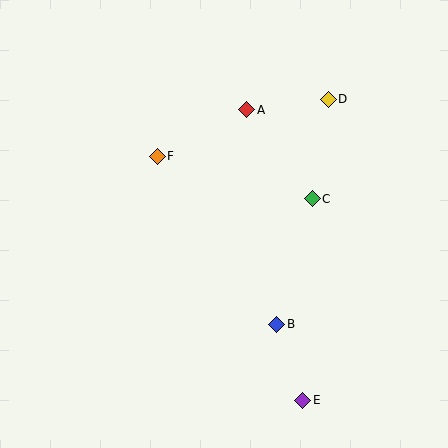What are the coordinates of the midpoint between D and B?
The midpoint between D and B is at (302, 212).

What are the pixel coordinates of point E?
Point E is at (303, 400).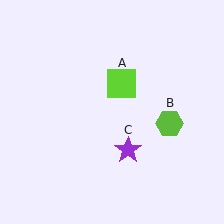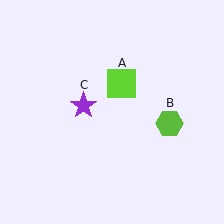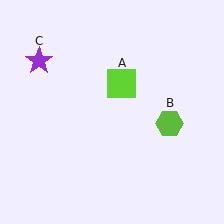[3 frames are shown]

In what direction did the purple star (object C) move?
The purple star (object C) moved up and to the left.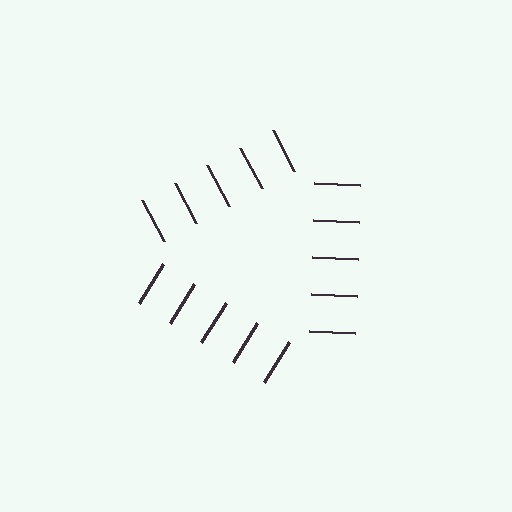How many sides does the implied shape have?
3 sides — the line-ends trace a triangle.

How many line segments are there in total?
15 — 5 along each of the 3 edges.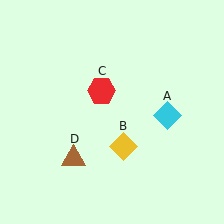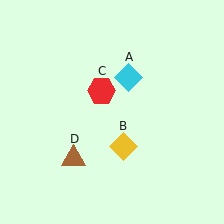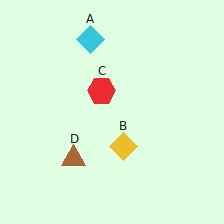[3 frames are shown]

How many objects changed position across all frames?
1 object changed position: cyan diamond (object A).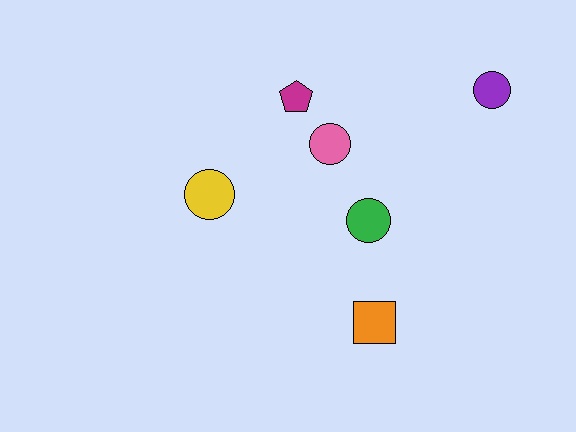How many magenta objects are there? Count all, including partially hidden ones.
There is 1 magenta object.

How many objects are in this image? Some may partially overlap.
There are 6 objects.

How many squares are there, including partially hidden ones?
There is 1 square.